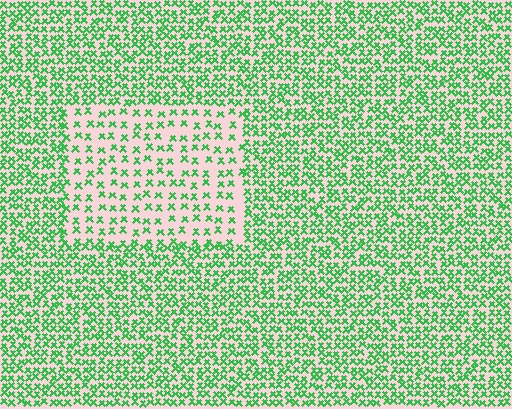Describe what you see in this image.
The image contains small green elements arranged at two different densities. A rectangle-shaped region is visible where the elements are less densely packed than the surrounding area.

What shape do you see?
I see a rectangle.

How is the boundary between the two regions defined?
The boundary is defined by a change in element density (approximately 2.1x ratio). All elements are the same color, size, and shape.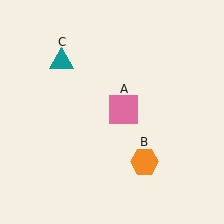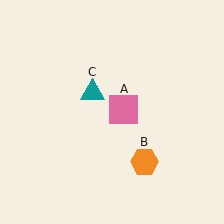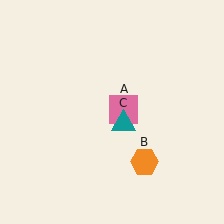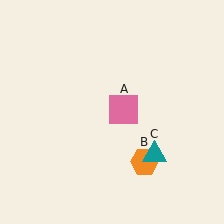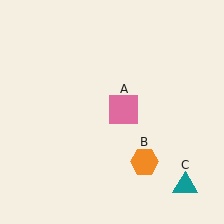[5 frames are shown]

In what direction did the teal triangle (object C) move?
The teal triangle (object C) moved down and to the right.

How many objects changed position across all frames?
1 object changed position: teal triangle (object C).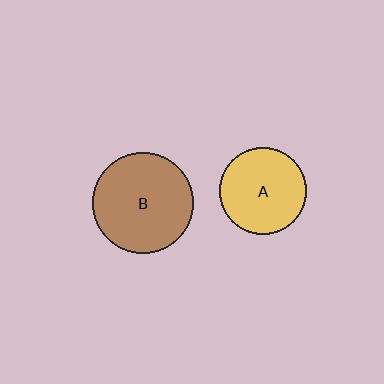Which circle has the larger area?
Circle B (brown).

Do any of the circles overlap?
No, none of the circles overlap.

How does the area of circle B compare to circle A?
Approximately 1.4 times.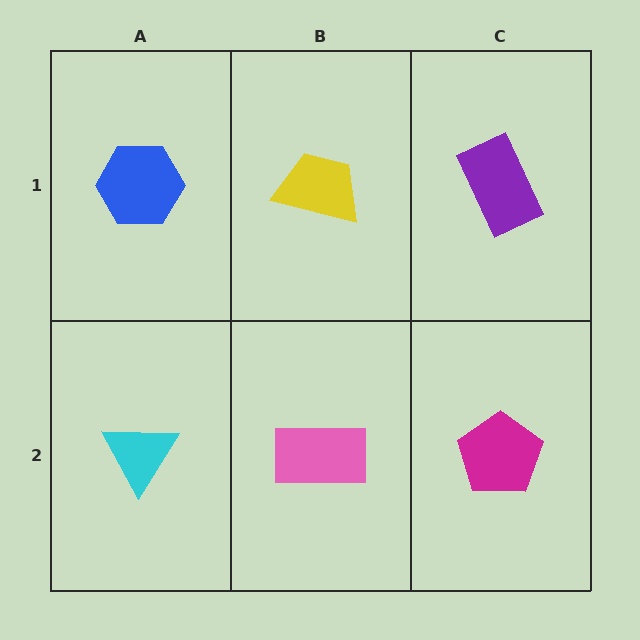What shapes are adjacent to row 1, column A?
A cyan triangle (row 2, column A), a yellow trapezoid (row 1, column B).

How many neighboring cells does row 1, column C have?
2.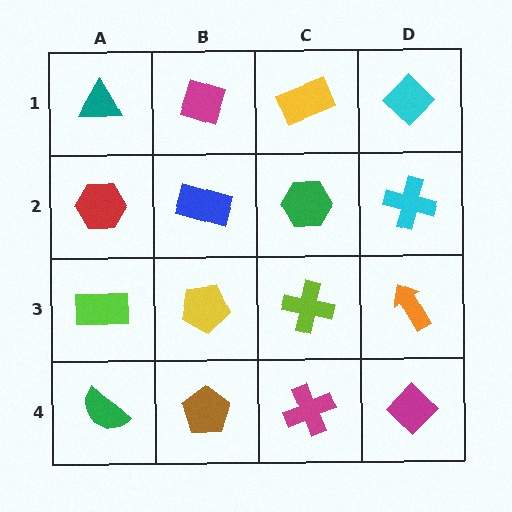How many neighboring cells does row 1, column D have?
2.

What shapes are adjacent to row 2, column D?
A cyan diamond (row 1, column D), an orange arrow (row 3, column D), a green hexagon (row 2, column C).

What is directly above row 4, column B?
A yellow pentagon.